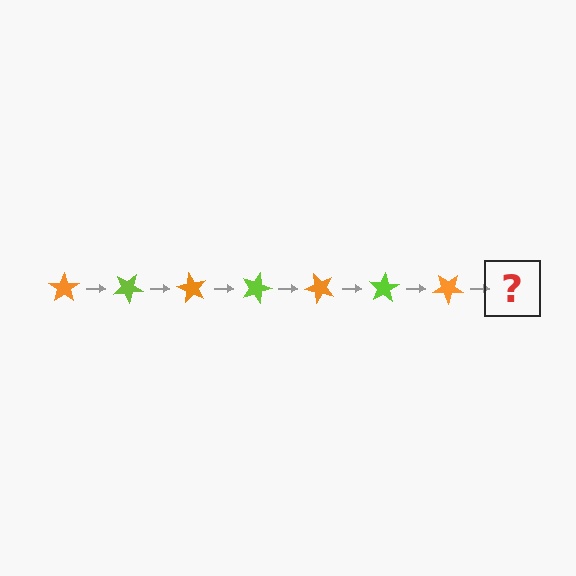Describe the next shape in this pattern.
It should be a lime star, rotated 210 degrees from the start.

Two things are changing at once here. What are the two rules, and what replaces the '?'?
The two rules are that it rotates 30 degrees each step and the color cycles through orange and lime. The '?' should be a lime star, rotated 210 degrees from the start.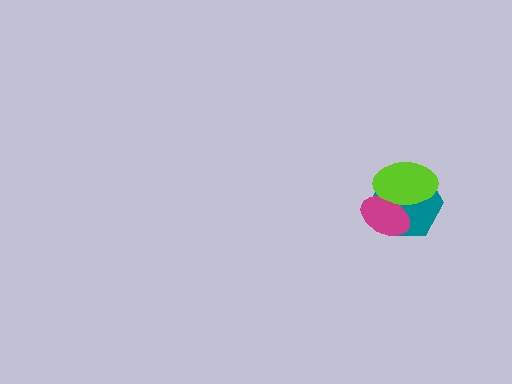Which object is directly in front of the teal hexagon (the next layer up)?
The magenta ellipse is directly in front of the teal hexagon.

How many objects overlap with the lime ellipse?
2 objects overlap with the lime ellipse.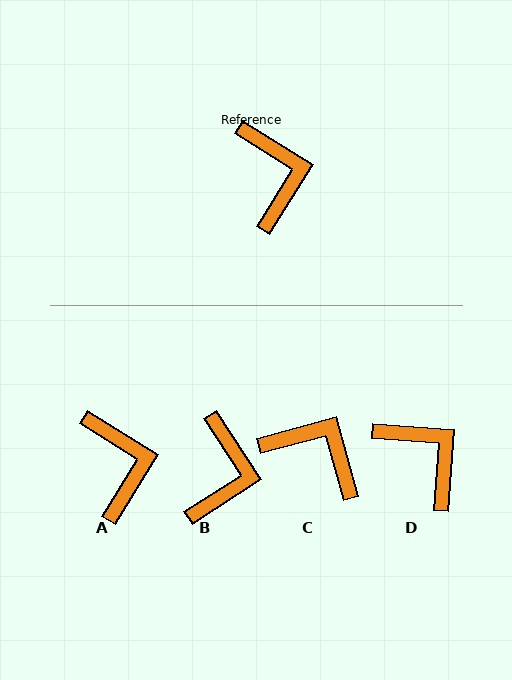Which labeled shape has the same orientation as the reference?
A.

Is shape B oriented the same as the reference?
No, it is off by about 25 degrees.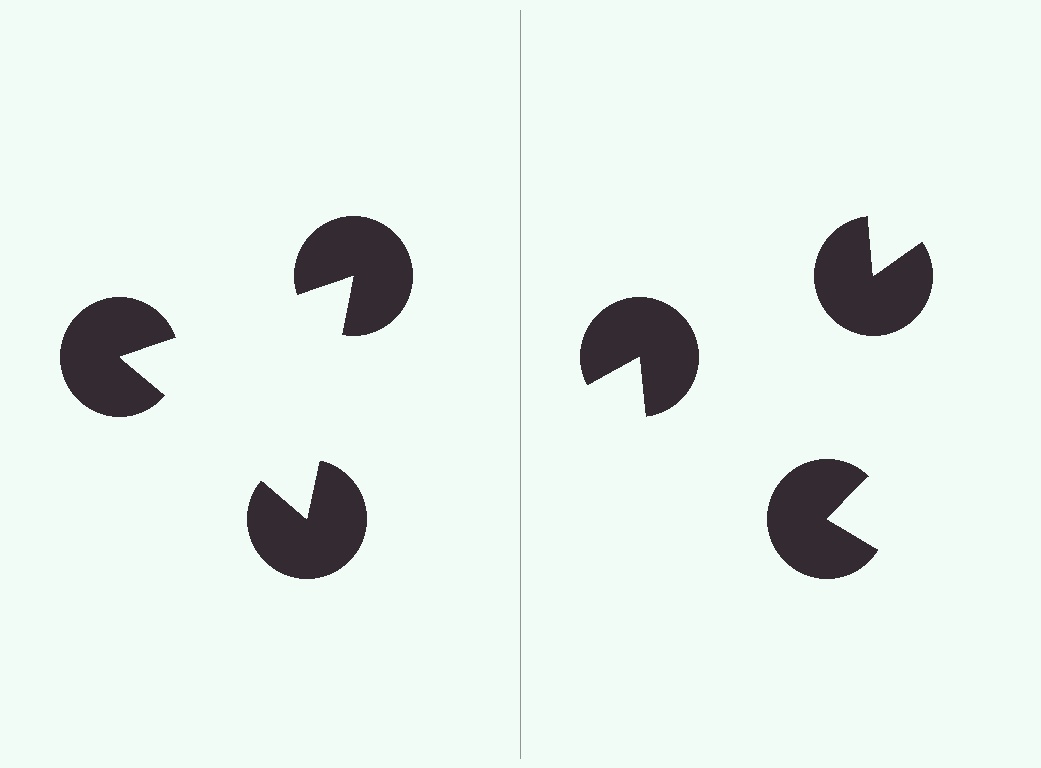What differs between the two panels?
The pac-man discs are positioned identically on both sides; only the wedge orientations differ. On the left they align to a triangle; on the right they are misaligned.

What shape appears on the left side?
An illusory triangle.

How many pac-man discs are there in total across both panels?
6 — 3 on each side.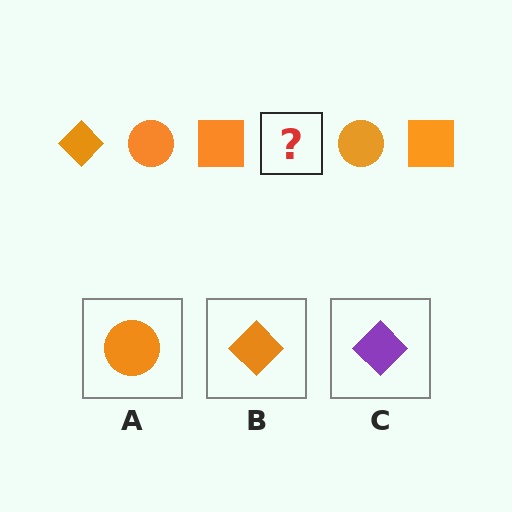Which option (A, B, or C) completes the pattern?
B.